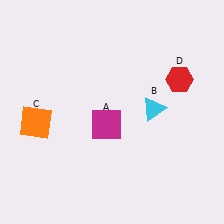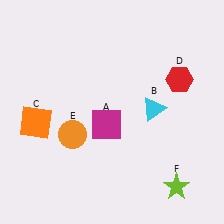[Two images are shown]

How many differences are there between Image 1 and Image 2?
There are 2 differences between the two images.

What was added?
An orange circle (E), a lime star (F) were added in Image 2.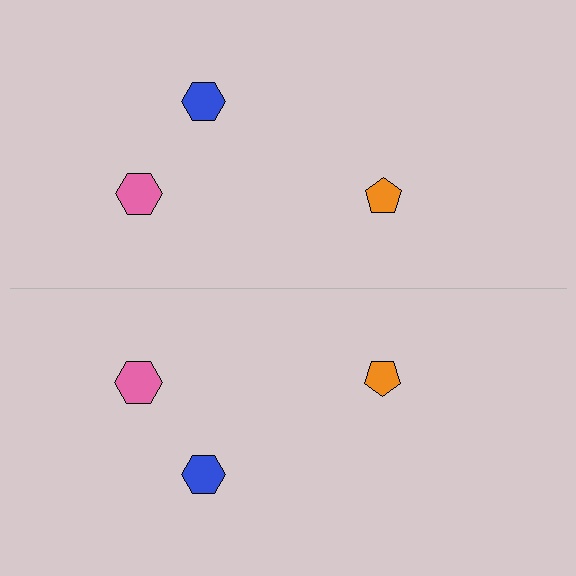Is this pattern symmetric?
Yes, this pattern has bilateral (reflection) symmetry.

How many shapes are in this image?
There are 6 shapes in this image.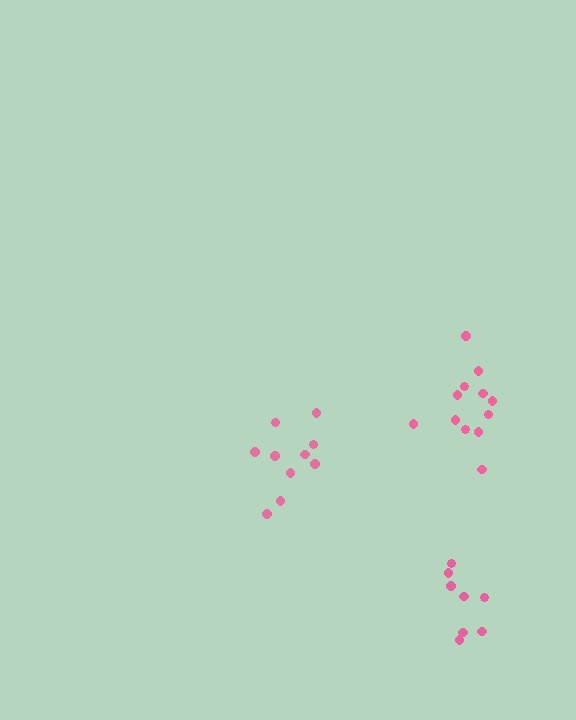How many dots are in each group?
Group 1: 8 dots, Group 2: 11 dots, Group 3: 12 dots (31 total).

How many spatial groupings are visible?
There are 3 spatial groupings.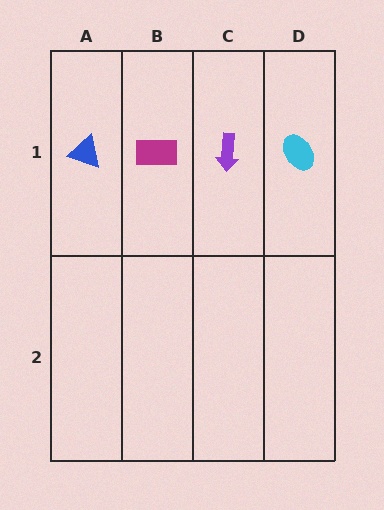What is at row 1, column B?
A magenta rectangle.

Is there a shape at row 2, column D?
No, that cell is empty.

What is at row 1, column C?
A purple arrow.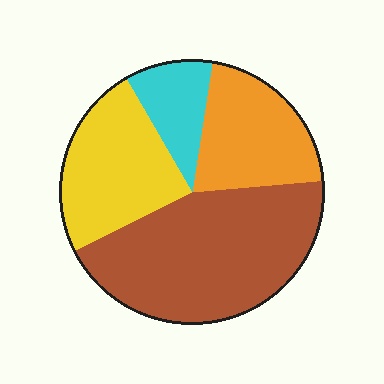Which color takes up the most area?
Brown, at roughly 45%.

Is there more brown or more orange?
Brown.